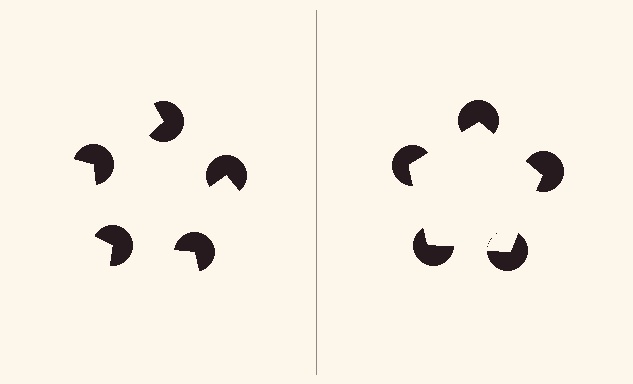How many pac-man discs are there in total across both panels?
10 — 5 on each side.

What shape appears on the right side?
An illusory pentagon.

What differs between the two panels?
The pac-man discs are positioned identically on both sides; only the wedge orientations differ. On the right they align to a pentagon; on the left they are misaligned.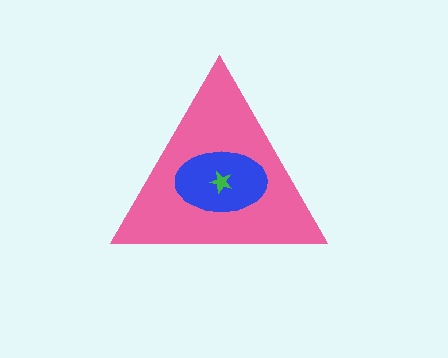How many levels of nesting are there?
3.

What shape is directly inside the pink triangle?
The blue ellipse.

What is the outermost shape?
The pink triangle.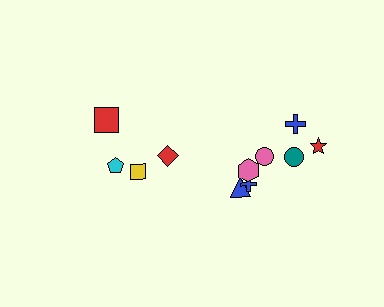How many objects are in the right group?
There are 7 objects.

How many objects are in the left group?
There are 4 objects.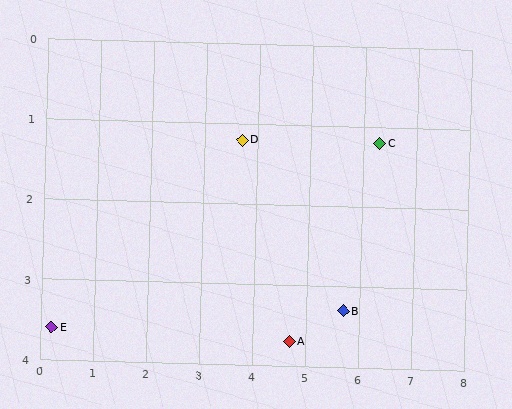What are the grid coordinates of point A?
Point A is at approximately (4.7, 3.7).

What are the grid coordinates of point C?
Point C is at approximately (6.3, 1.2).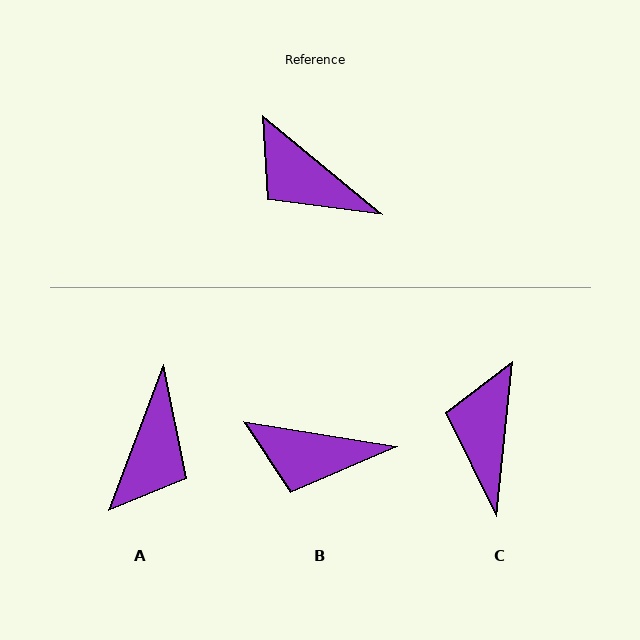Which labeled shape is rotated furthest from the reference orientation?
A, about 109 degrees away.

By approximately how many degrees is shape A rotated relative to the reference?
Approximately 109 degrees counter-clockwise.